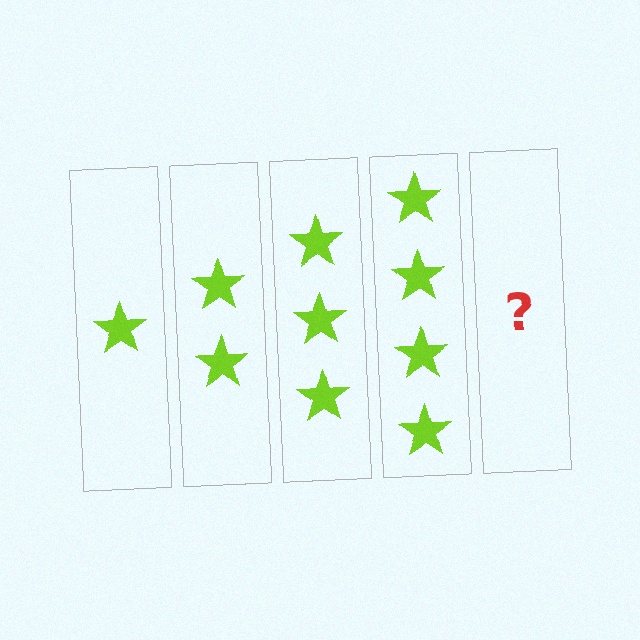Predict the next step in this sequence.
The next step is 5 stars.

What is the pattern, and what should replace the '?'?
The pattern is that each step adds one more star. The '?' should be 5 stars.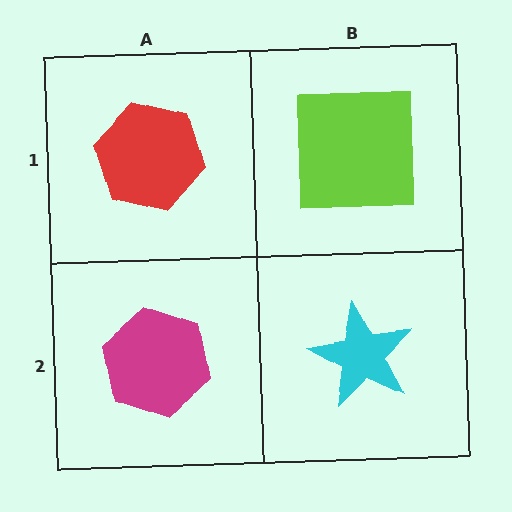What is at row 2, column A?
A magenta hexagon.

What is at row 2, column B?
A cyan star.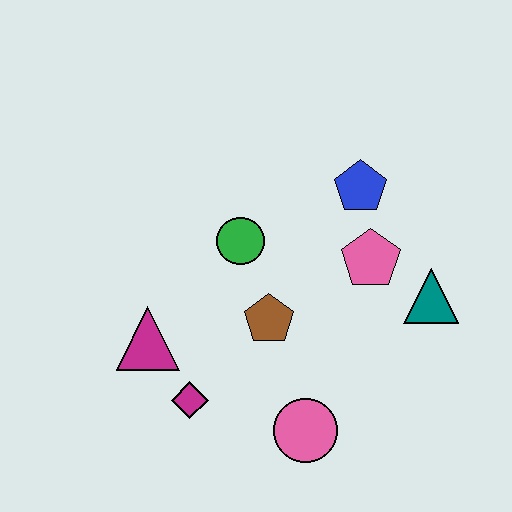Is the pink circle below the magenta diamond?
Yes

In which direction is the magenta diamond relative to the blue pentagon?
The magenta diamond is below the blue pentagon.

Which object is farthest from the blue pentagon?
The magenta diamond is farthest from the blue pentagon.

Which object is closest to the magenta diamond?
The magenta triangle is closest to the magenta diamond.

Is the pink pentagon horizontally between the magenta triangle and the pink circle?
No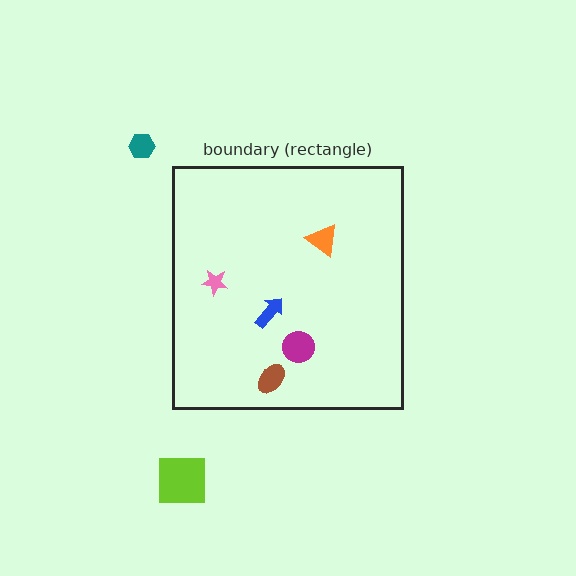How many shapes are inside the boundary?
5 inside, 2 outside.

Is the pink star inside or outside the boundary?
Inside.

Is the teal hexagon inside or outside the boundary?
Outside.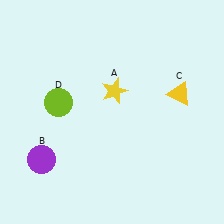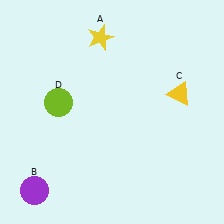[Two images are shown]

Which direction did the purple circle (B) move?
The purple circle (B) moved down.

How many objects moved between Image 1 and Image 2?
2 objects moved between the two images.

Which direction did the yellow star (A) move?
The yellow star (A) moved up.